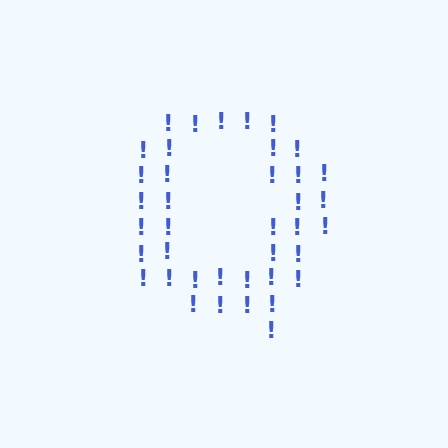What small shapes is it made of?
It is made of small exclamation marks.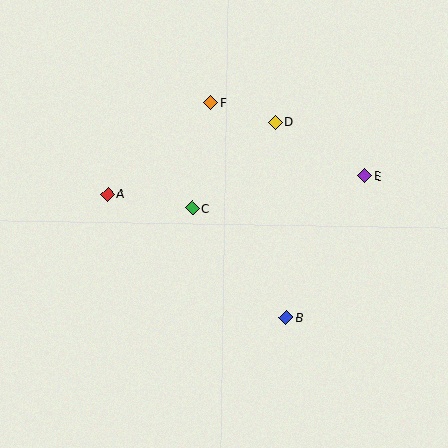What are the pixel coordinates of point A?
Point A is at (108, 194).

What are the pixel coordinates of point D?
Point D is at (275, 122).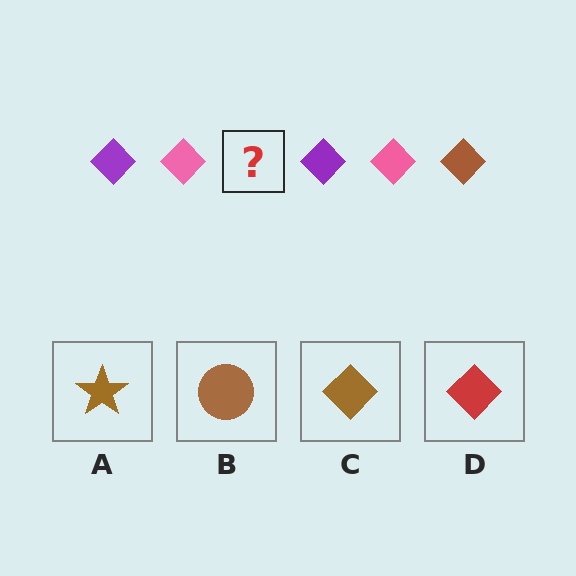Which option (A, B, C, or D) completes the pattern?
C.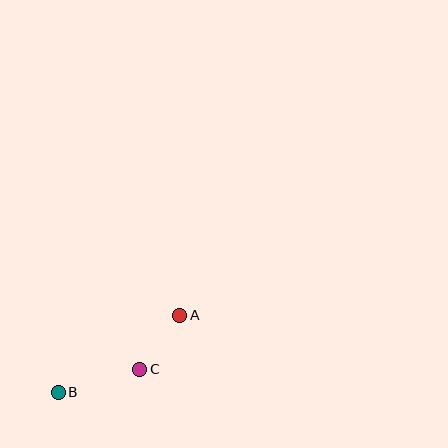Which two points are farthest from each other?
Points A and B are farthest from each other.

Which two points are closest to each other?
Points A and C are closest to each other.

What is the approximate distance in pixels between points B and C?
The distance between B and C is approximately 85 pixels.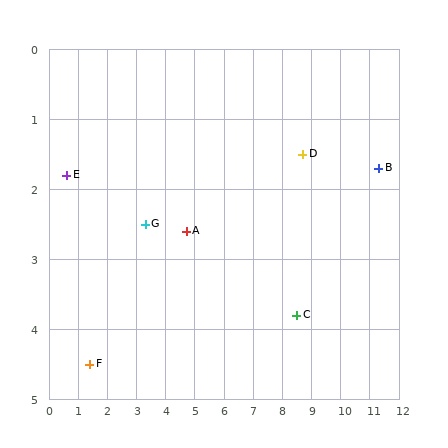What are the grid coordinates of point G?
Point G is at approximately (3.3, 2.5).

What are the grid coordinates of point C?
Point C is at approximately (8.5, 3.8).